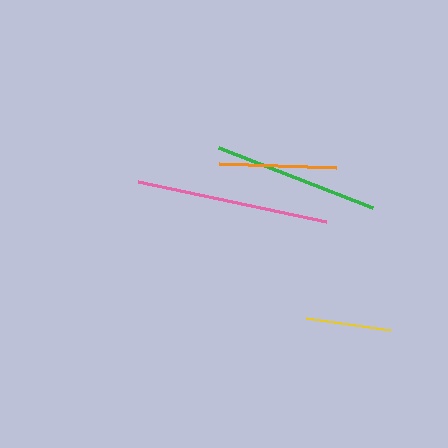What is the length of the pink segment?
The pink segment is approximately 193 pixels long.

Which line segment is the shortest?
The yellow line is the shortest at approximately 85 pixels.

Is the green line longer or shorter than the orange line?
The green line is longer than the orange line.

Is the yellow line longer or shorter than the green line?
The green line is longer than the yellow line.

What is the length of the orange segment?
The orange segment is approximately 117 pixels long.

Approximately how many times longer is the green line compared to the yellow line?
The green line is approximately 1.9 times the length of the yellow line.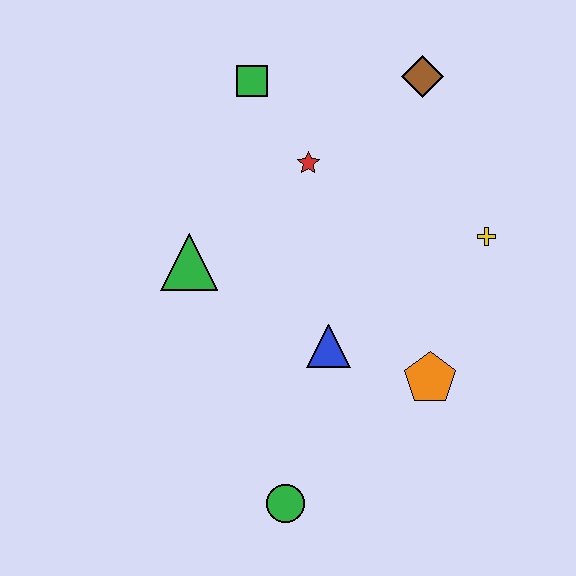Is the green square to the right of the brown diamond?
No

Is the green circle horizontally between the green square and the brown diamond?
Yes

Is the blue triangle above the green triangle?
No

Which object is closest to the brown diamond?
The red star is closest to the brown diamond.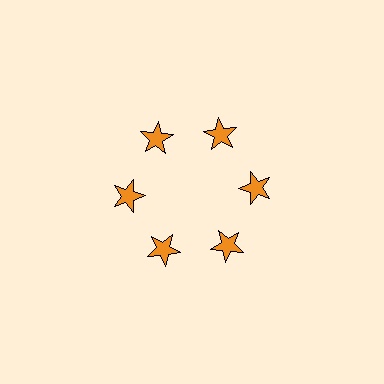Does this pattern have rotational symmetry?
Yes, this pattern has 6-fold rotational symmetry. It looks the same after rotating 60 degrees around the center.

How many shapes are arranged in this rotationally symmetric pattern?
There are 6 shapes, arranged in 6 groups of 1.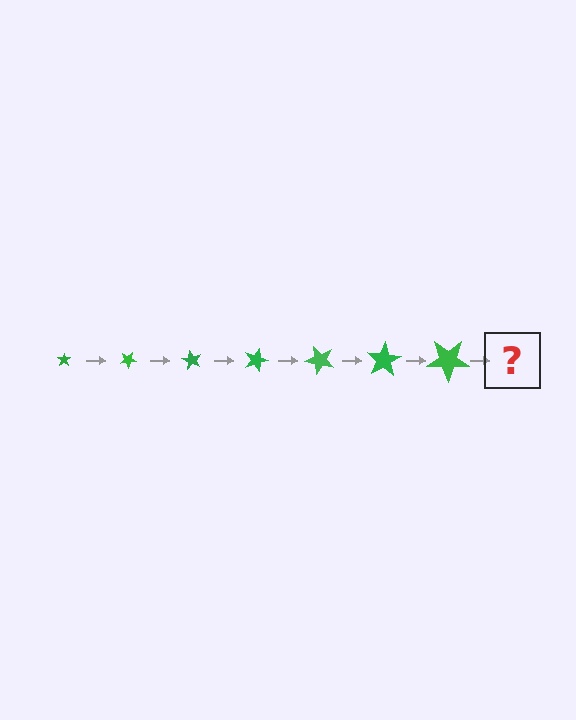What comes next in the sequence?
The next element should be a star, larger than the previous one and rotated 210 degrees from the start.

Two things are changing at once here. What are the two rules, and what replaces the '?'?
The two rules are that the star grows larger each step and it rotates 30 degrees each step. The '?' should be a star, larger than the previous one and rotated 210 degrees from the start.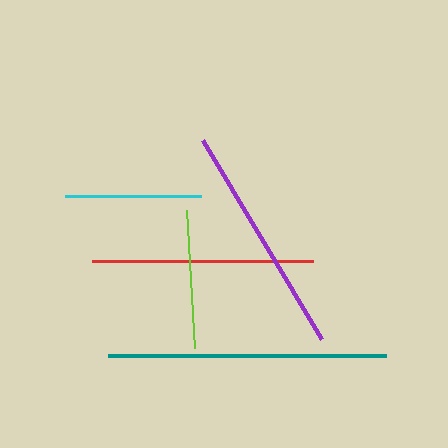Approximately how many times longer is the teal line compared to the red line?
The teal line is approximately 1.3 times the length of the red line.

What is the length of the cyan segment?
The cyan segment is approximately 136 pixels long.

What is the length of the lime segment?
The lime segment is approximately 138 pixels long.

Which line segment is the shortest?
The cyan line is the shortest at approximately 136 pixels.